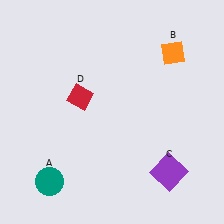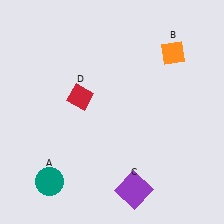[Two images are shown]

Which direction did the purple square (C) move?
The purple square (C) moved left.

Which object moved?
The purple square (C) moved left.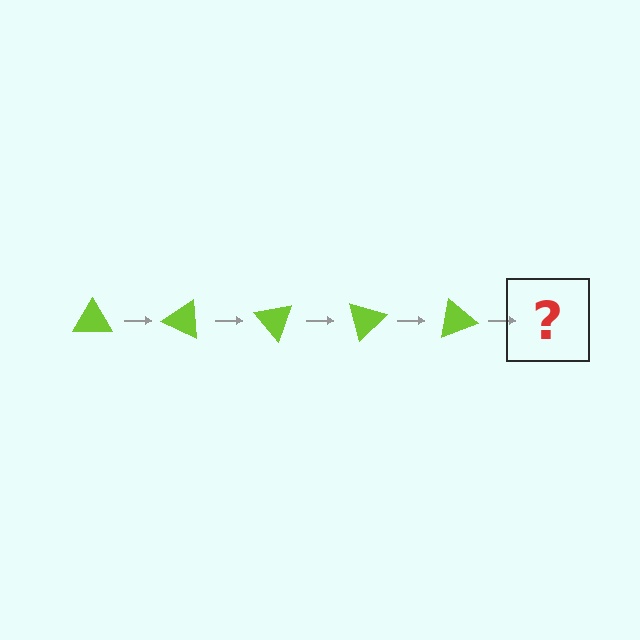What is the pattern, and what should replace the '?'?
The pattern is that the triangle rotates 25 degrees each step. The '?' should be a lime triangle rotated 125 degrees.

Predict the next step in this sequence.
The next step is a lime triangle rotated 125 degrees.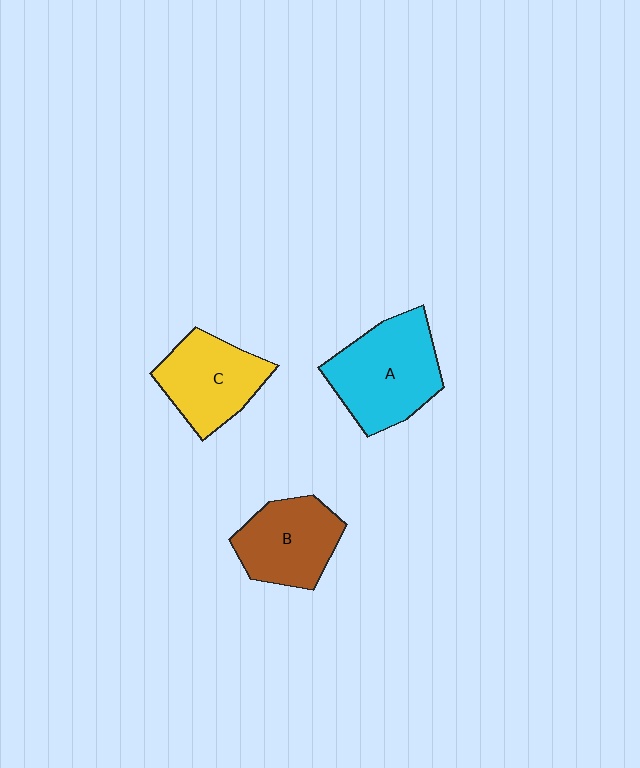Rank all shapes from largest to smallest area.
From largest to smallest: A (cyan), C (yellow), B (brown).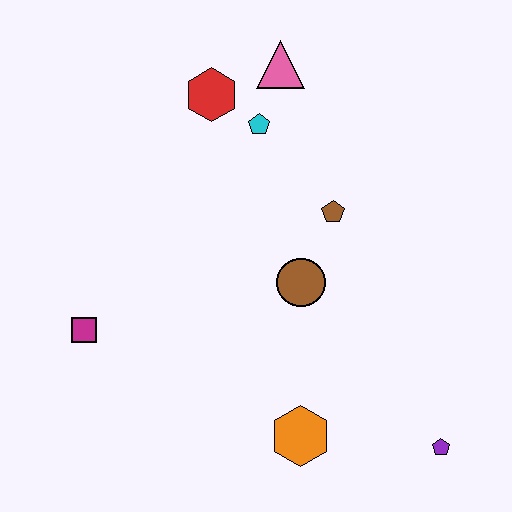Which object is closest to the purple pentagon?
The orange hexagon is closest to the purple pentagon.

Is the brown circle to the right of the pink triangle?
Yes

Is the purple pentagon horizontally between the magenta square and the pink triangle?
No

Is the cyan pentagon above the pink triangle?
No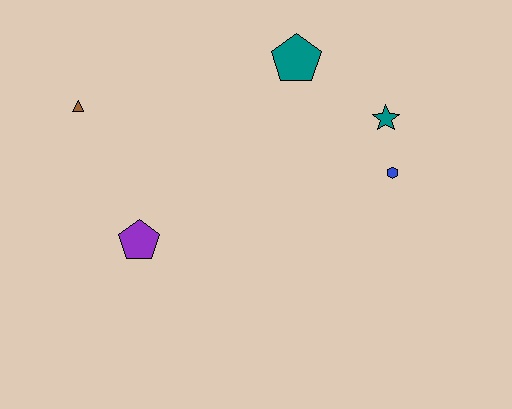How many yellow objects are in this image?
There are no yellow objects.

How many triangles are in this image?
There is 1 triangle.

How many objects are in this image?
There are 5 objects.